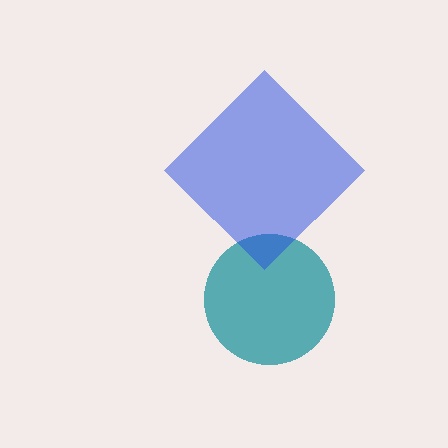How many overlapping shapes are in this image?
There are 2 overlapping shapes in the image.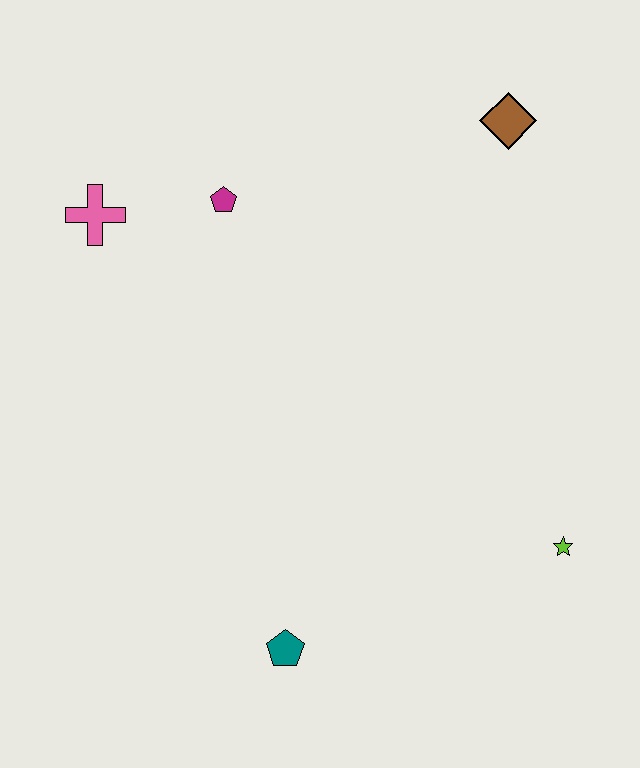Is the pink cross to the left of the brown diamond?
Yes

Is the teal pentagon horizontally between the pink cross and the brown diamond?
Yes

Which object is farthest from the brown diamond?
The teal pentagon is farthest from the brown diamond.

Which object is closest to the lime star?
The teal pentagon is closest to the lime star.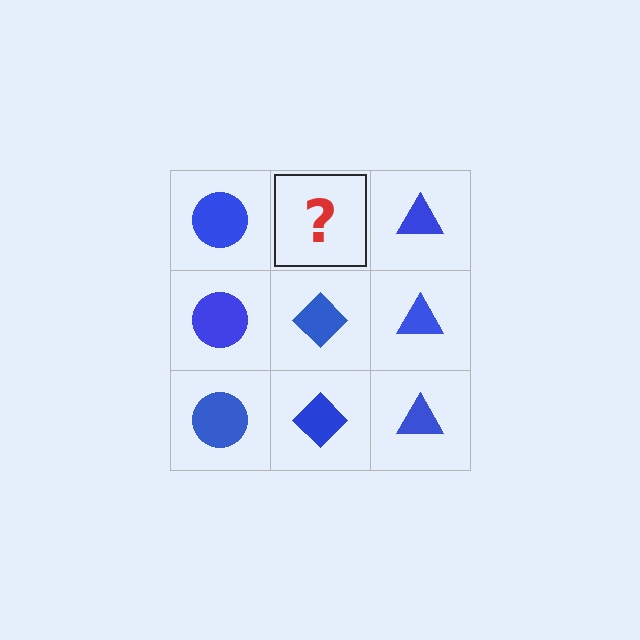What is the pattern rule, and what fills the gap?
The rule is that each column has a consistent shape. The gap should be filled with a blue diamond.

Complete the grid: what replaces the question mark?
The question mark should be replaced with a blue diamond.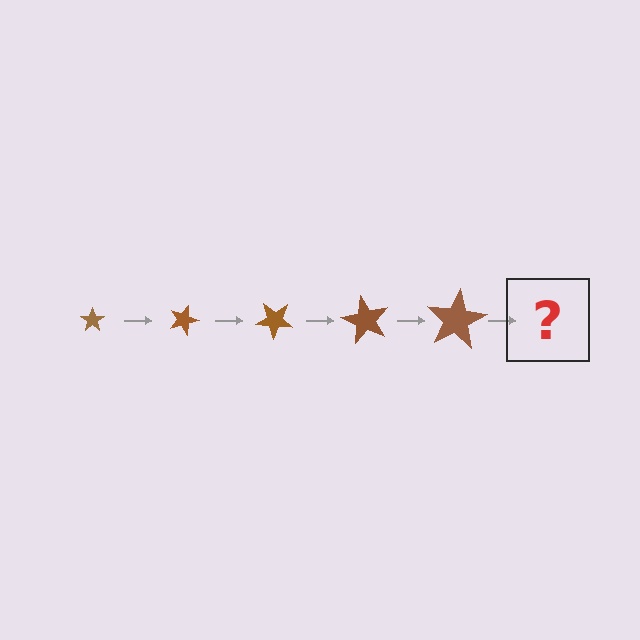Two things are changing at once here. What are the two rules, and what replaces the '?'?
The two rules are that the star grows larger each step and it rotates 20 degrees each step. The '?' should be a star, larger than the previous one and rotated 100 degrees from the start.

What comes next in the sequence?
The next element should be a star, larger than the previous one and rotated 100 degrees from the start.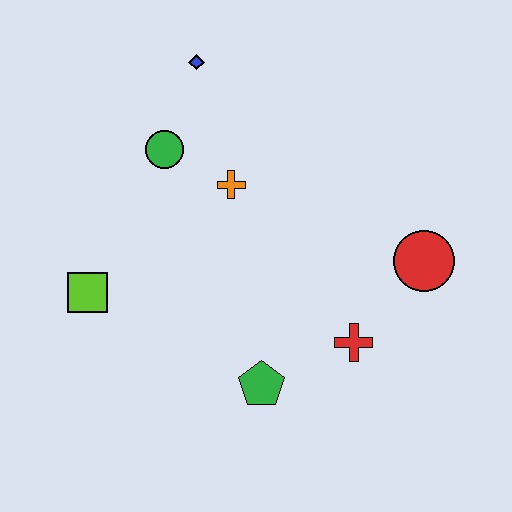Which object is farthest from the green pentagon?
The blue diamond is farthest from the green pentagon.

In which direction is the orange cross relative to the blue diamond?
The orange cross is below the blue diamond.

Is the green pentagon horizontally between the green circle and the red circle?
Yes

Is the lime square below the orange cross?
Yes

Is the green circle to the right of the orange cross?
No